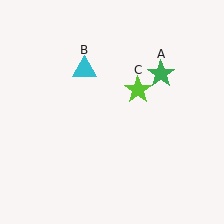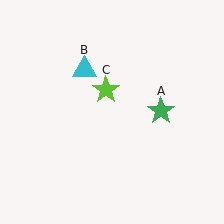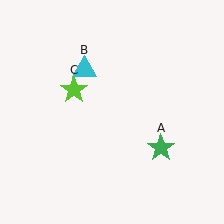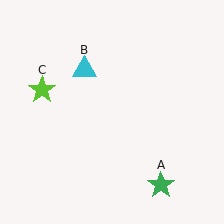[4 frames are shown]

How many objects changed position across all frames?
2 objects changed position: green star (object A), lime star (object C).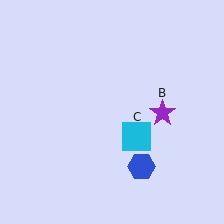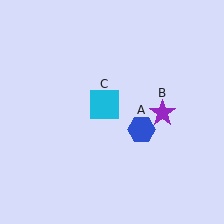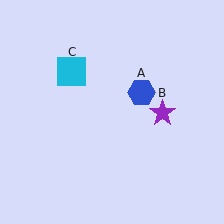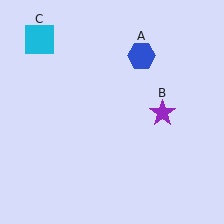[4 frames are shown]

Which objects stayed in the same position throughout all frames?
Purple star (object B) remained stationary.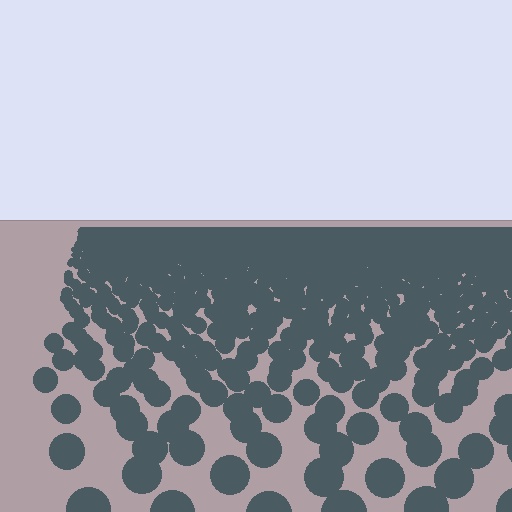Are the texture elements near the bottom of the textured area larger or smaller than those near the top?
Larger. Near the bottom, elements are closer to the viewer and appear at a bigger on-screen size.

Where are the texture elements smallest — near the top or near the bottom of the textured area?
Near the top.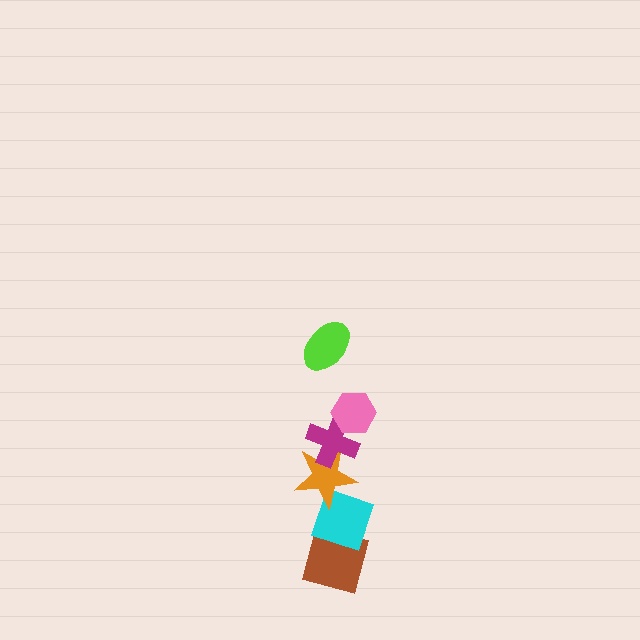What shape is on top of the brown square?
The cyan diamond is on top of the brown square.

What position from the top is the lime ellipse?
The lime ellipse is 1st from the top.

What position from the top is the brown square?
The brown square is 6th from the top.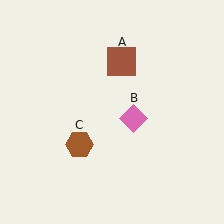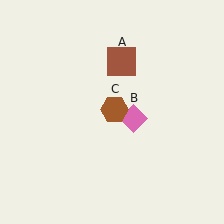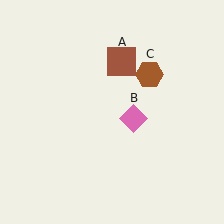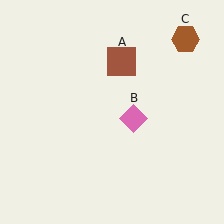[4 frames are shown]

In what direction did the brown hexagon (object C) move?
The brown hexagon (object C) moved up and to the right.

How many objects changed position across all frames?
1 object changed position: brown hexagon (object C).